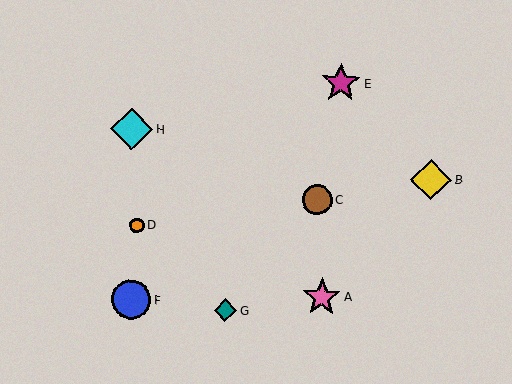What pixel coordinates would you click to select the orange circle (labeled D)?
Click at (137, 225) to select the orange circle D.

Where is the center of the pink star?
The center of the pink star is at (322, 297).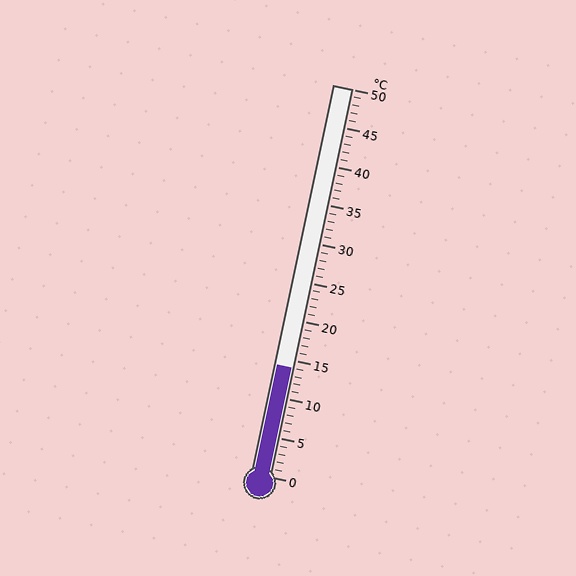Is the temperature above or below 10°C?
The temperature is above 10°C.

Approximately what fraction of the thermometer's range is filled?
The thermometer is filled to approximately 30% of its range.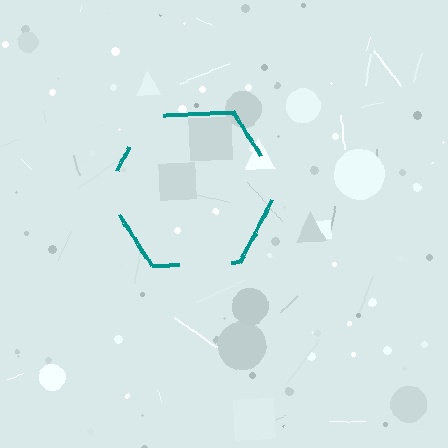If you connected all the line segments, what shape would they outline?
They would outline a hexagon.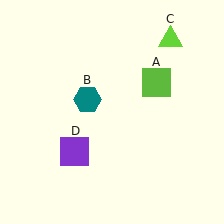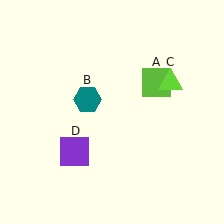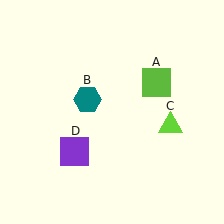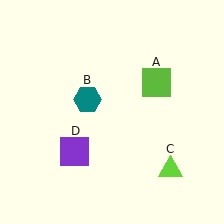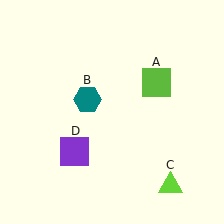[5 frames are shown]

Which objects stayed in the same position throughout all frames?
Lime square (object A) and teal hexagon (object B) and purple square (object D) remained stationary.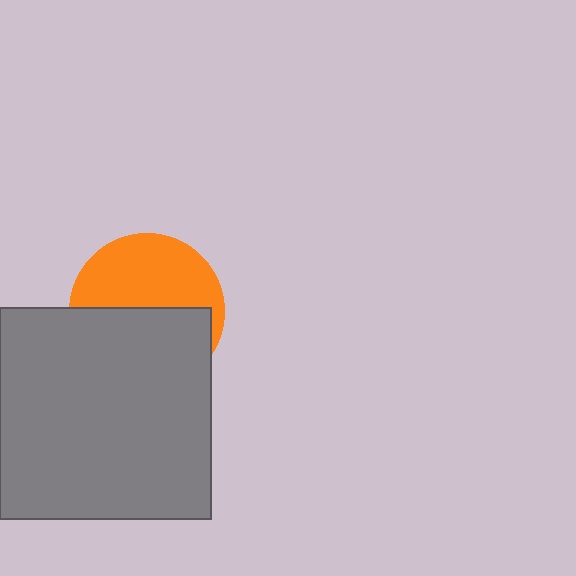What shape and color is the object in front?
The object in front is a gray square.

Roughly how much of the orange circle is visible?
About half of it is visible (roughly 49%).